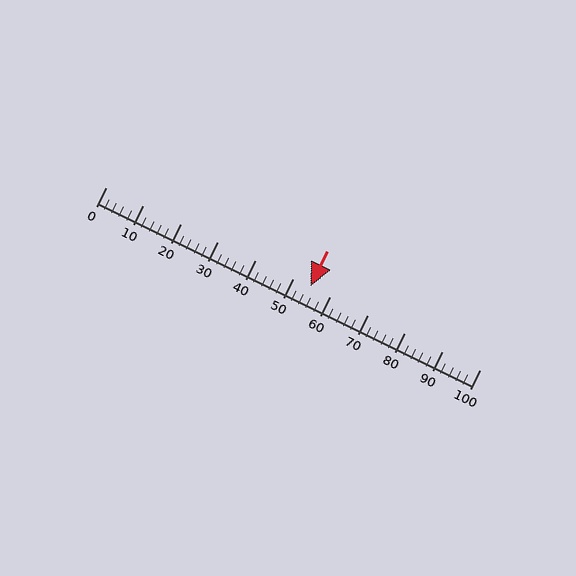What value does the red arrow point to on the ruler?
The red arrow points to approximately 55.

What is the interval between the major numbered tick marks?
The major tick marks are spaced 10 units apart.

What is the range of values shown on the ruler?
The ruler shows values from 0 to 100.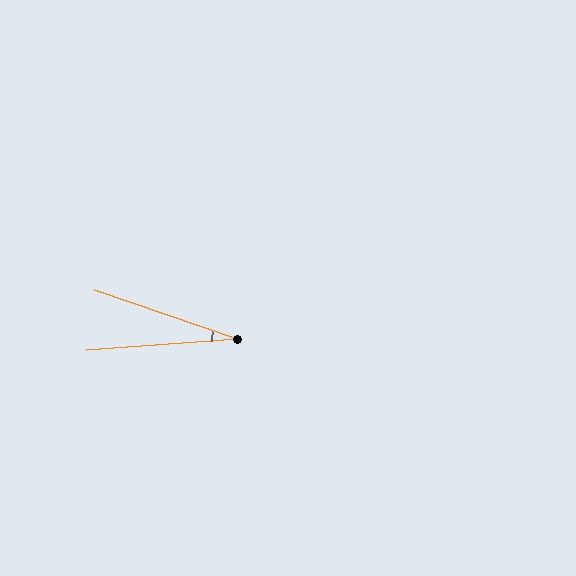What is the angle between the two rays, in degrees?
Approximately 23 degrees.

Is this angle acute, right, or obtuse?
It is acute.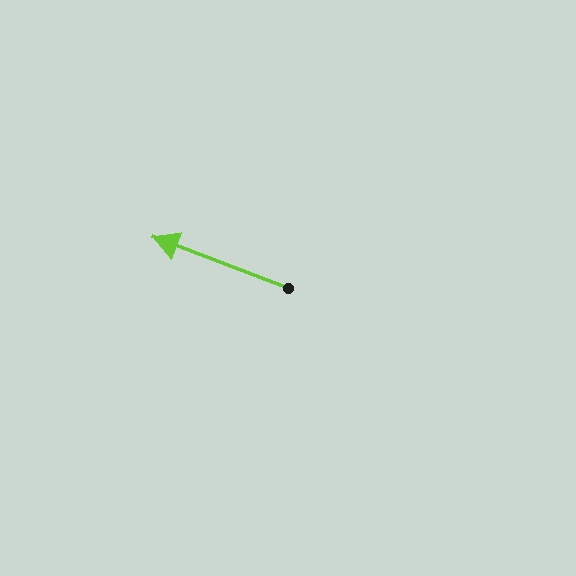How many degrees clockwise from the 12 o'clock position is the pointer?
Approximately 291 degrees.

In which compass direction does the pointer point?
West.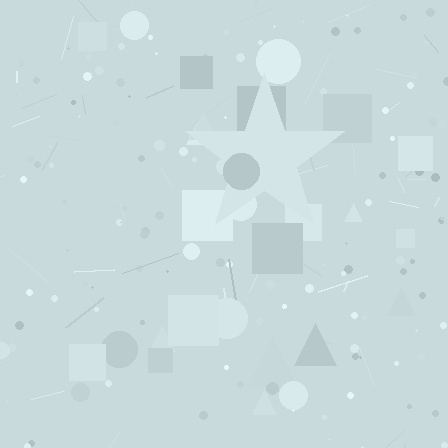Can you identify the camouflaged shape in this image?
The camouflaged shape is a star.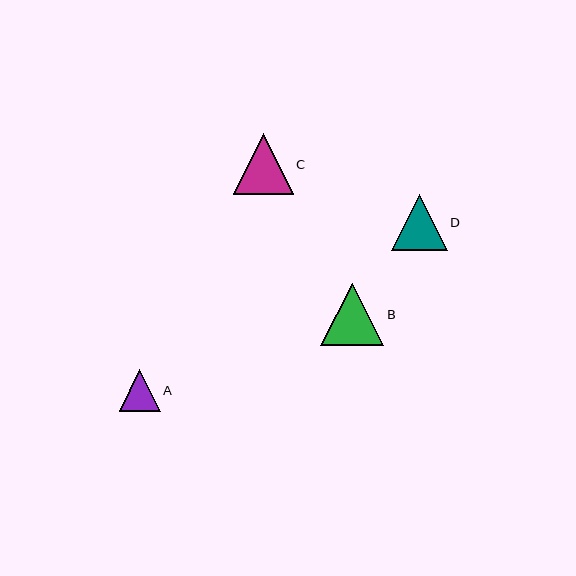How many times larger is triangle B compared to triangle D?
Triangle B is approximately 1.1 times the size of triangle D.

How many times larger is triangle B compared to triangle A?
Triangle B is approximately 1.5 times the size of triangle A.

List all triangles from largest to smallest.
From largest to smallest: B, C, D, A.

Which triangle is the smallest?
Triangle A is the smallest with a size of approximately 41 pixels.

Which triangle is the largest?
Triangle B is the largest with a size of approximately 63 pixels.